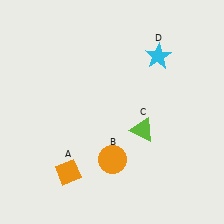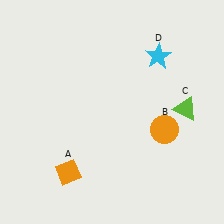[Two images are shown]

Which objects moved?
The objects that moved are: the orange circle (B), the lime triangle (C).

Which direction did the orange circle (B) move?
The orange circle (B) moved right.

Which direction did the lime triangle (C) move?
The lime triangle (C) moved right.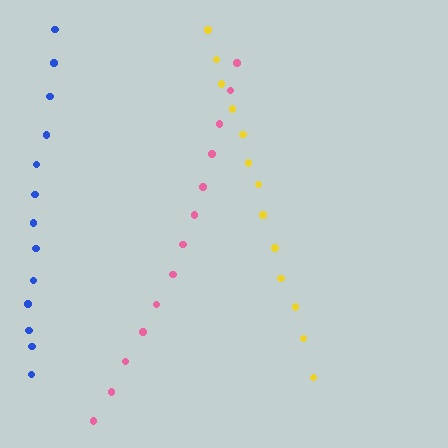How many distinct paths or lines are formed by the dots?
There are 3 distinct paths.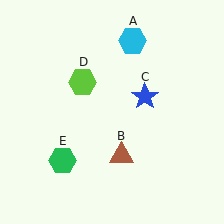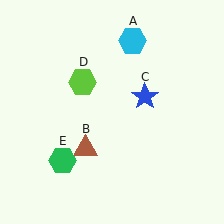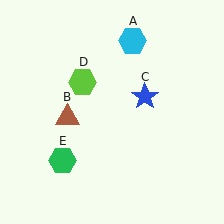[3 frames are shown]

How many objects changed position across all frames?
1 object changed position: brown triangle (object B).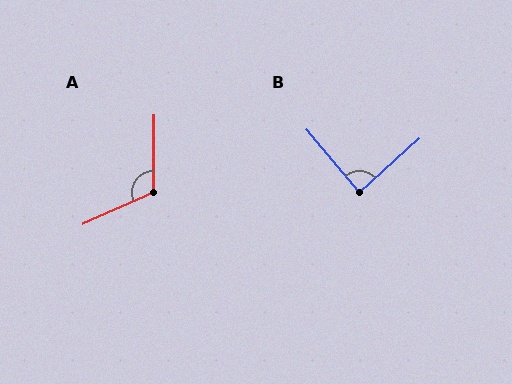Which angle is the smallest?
B, at approximately 88 degrees.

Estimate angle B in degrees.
Approximately 88 degrees.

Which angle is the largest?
A, at approximately 114 degrees.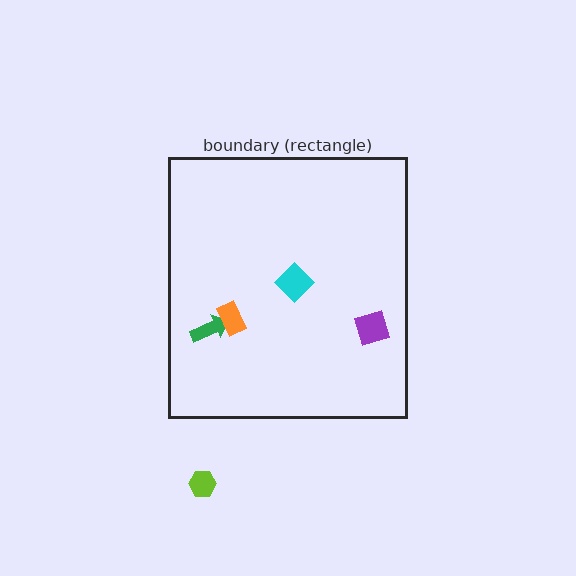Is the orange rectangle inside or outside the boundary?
Inside.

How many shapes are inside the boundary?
4 inside, 1 outside.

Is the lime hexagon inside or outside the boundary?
Outside.